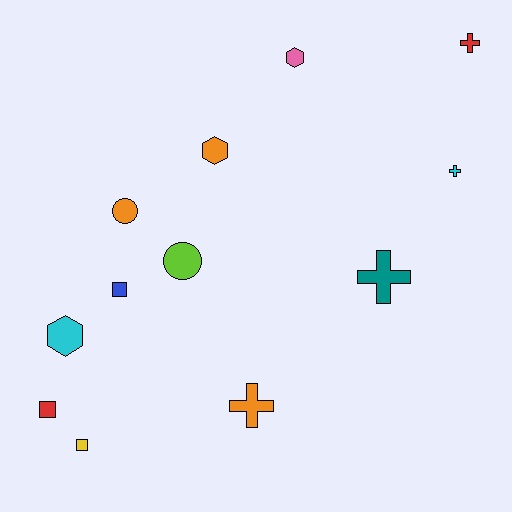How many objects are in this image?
There are 12 objects.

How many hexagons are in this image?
There are 3 hexagons.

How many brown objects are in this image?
There are no brown objects.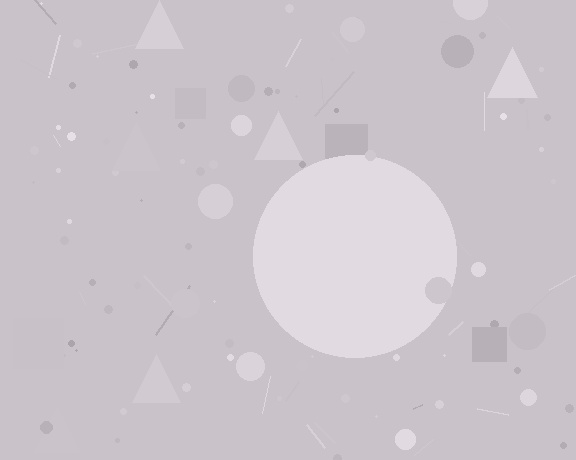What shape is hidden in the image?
A circle is hidden in the image.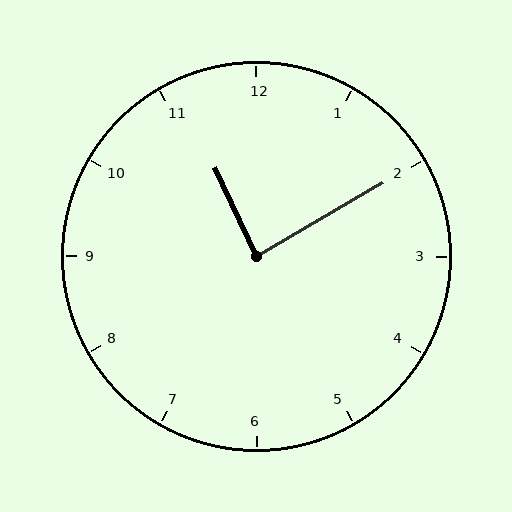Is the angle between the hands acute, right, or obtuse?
It is right.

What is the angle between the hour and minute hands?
Approximately 85 degrees.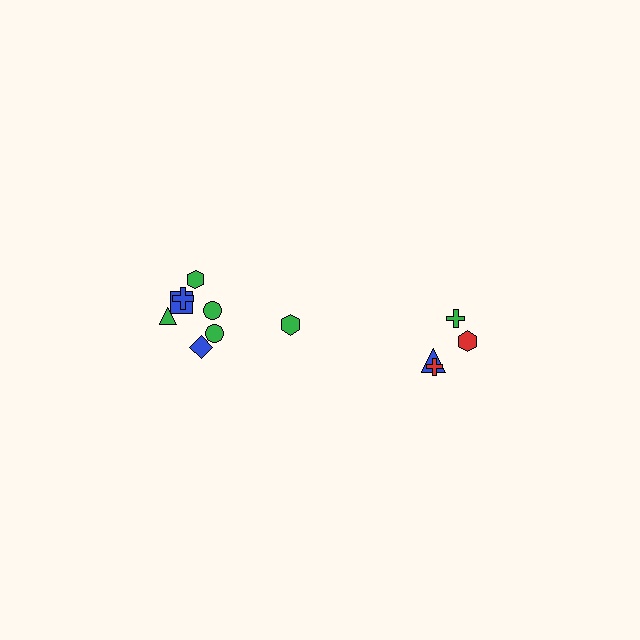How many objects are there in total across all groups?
There are 12 objects.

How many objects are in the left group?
There are 8 objects.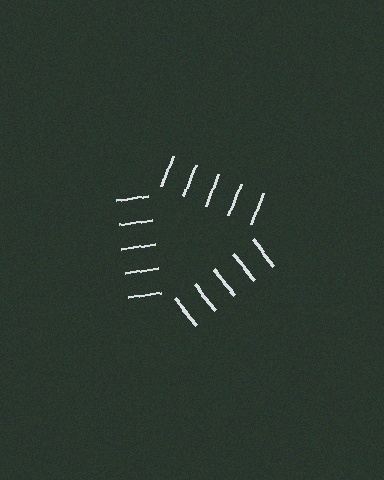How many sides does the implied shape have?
3 sides — the line-ends trace a triangle.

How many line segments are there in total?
15 — 5 along each of the 3 edges.